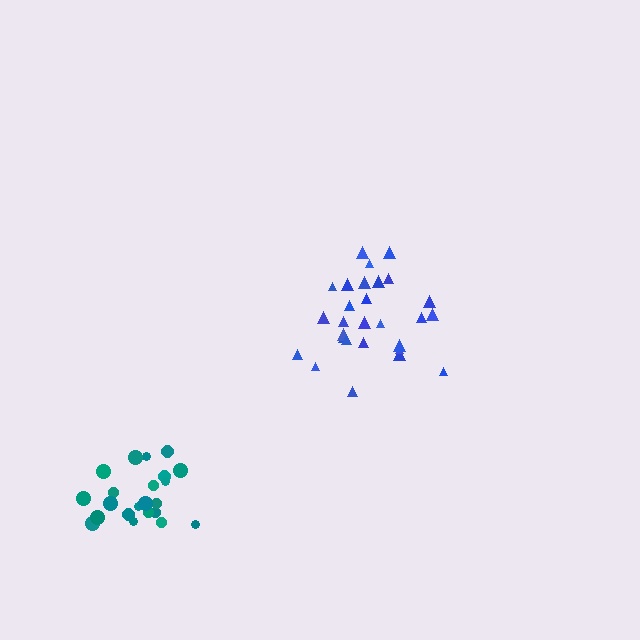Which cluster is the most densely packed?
Teal.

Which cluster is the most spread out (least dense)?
Blue.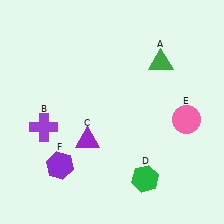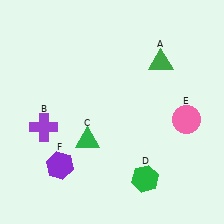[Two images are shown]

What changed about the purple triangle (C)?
In Image 1, C is purple. In Image 2, it changed to green.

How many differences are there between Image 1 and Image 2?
There is 1 difference between the two images.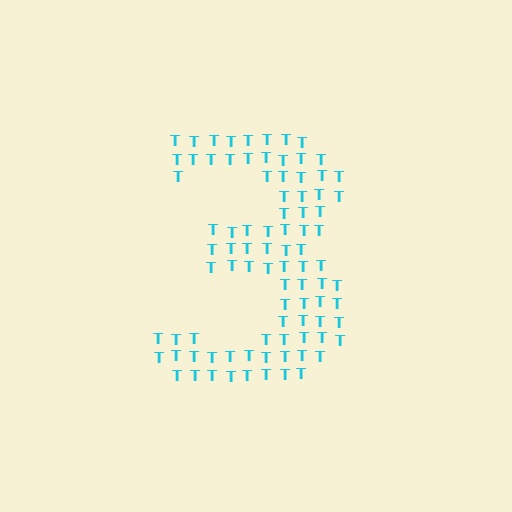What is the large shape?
The large shape is the digit 3.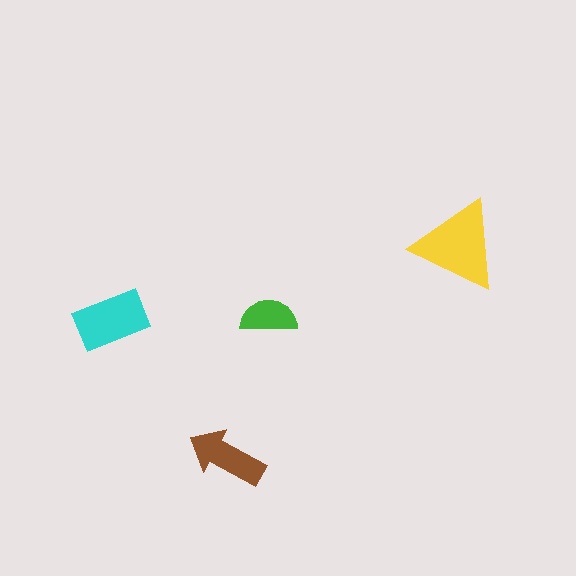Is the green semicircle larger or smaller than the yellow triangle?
Smaller.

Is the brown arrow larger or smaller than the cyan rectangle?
Smaller.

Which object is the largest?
The yellow triangle.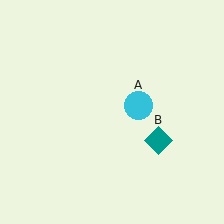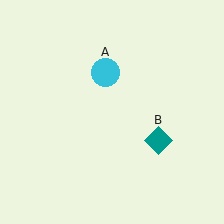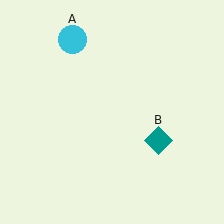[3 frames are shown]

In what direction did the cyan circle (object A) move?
The cyan circle (object A) moved up and to the left.